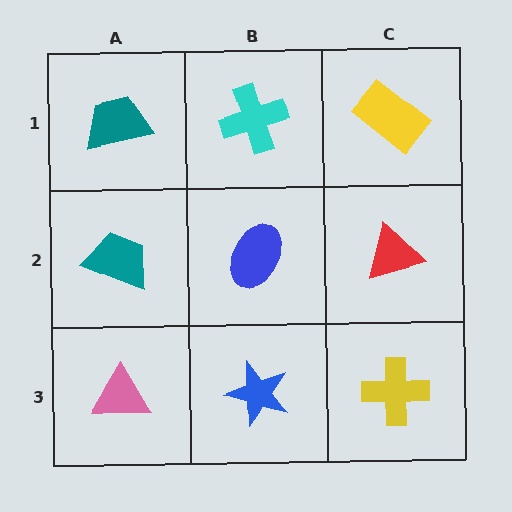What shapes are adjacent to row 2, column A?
A teal trapezoid (row 1, column A), a pink triangle (row 3, column A), a blue ellipse (row 2, column B).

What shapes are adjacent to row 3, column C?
A red triangle (row 2, column C), a blue star (row 3, column B).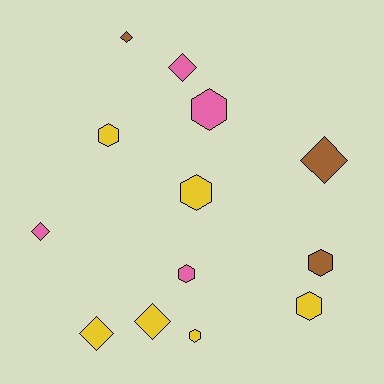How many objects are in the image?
There are 13 objects.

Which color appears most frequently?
Yellow, with 6 objects.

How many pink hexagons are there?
There are 2 pink hexagons.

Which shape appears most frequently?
Hexagon, with 7 objects.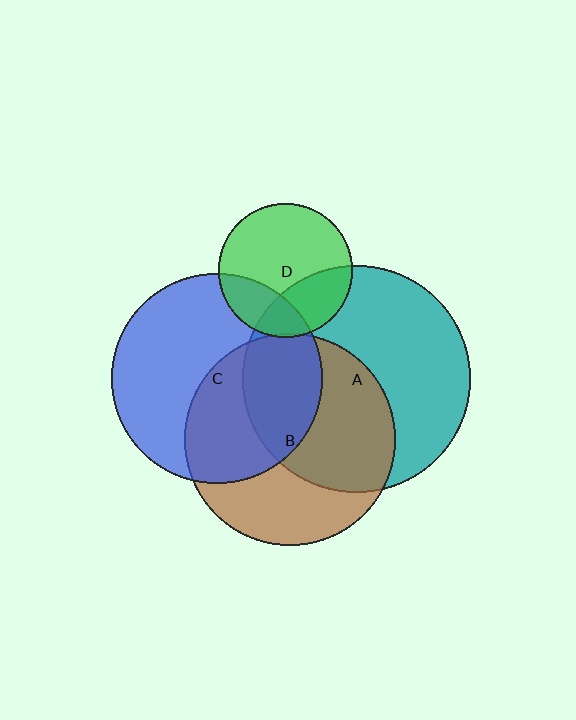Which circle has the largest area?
Circle A (teal).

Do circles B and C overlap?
Yes.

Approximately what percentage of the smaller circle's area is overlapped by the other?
Approximately 45%.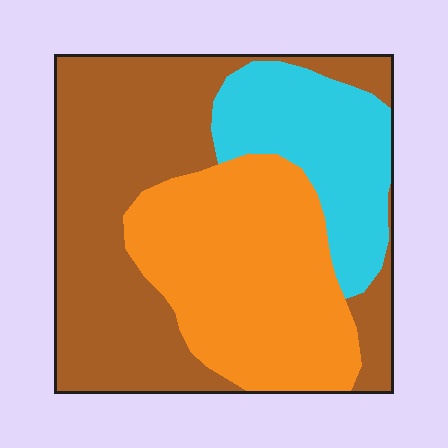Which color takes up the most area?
Brown, at roughly 45%.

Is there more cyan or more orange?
Orange.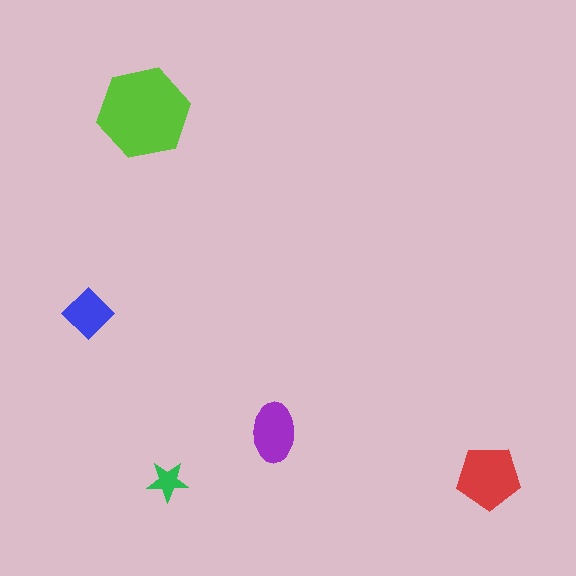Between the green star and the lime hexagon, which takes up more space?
The lime hexagon.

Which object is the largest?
The lime hexagon.